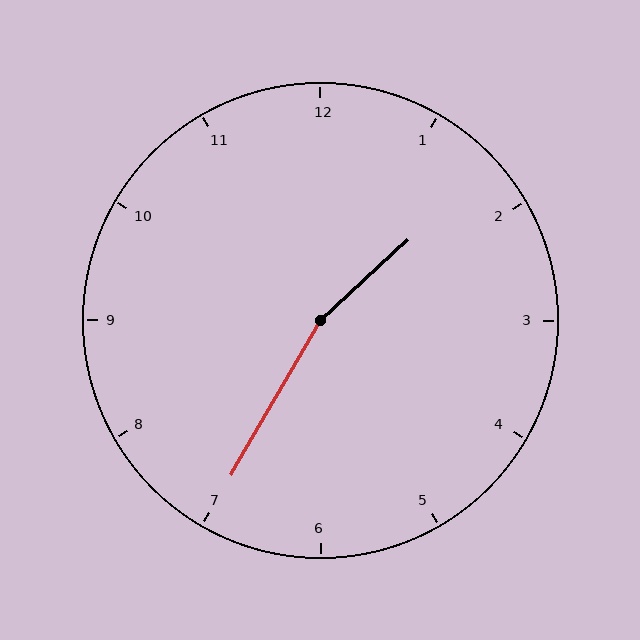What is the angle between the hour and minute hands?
Approximately 162 degrees.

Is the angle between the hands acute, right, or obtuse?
It is obtuse.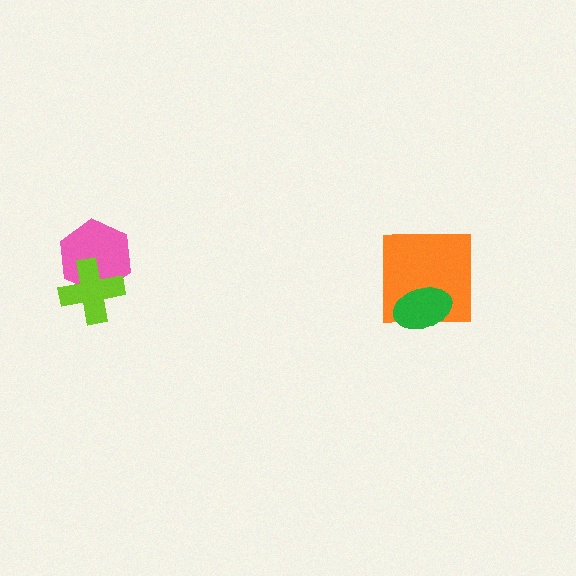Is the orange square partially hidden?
Yes, it is partially covered by another shape.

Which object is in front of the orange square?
The green ellipse is in front of the orange square.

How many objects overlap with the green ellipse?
1 object overlaps with the green ellipse.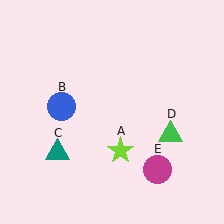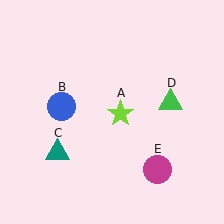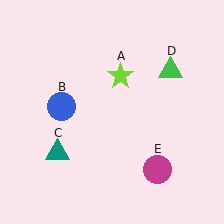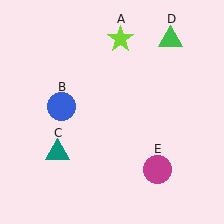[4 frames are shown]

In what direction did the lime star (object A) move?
The lime star (object A) moved up.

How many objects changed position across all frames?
2 objects changed position: lime star (object A), green triangle (object D).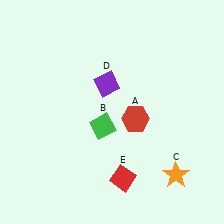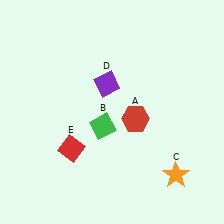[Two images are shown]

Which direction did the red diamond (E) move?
The red diamond (E) moved left.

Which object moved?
The red diamond (E) moved left.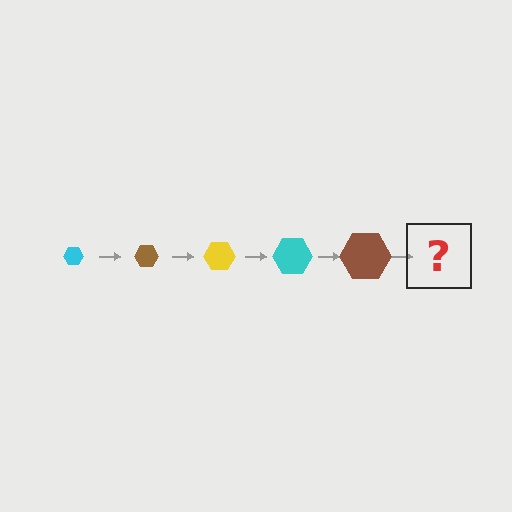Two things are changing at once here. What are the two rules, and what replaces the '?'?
The two rules are that the hexagon grows larger each step and the color cycles through cyan, brown, and yellow. The '?' should be a yellow hexagon, larger than the previous one.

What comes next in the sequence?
The next element should be a yellow hexagon, larger than the previous one.